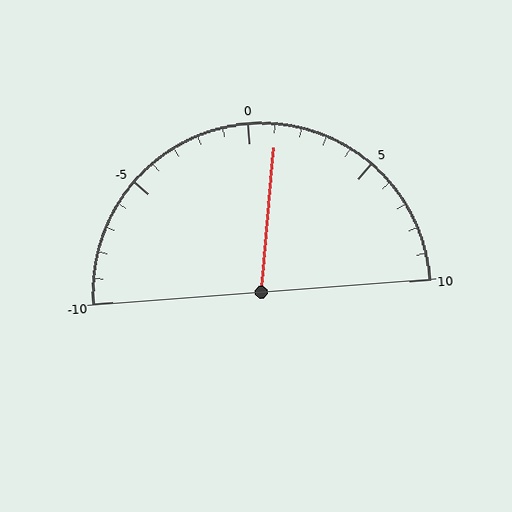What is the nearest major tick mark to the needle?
The nearest major tick mark is 0.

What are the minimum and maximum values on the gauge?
The gauge ranges from -10 to 10.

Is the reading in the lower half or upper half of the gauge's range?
The reading is in the upper half of the range (-10 to 10).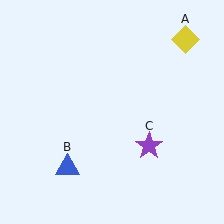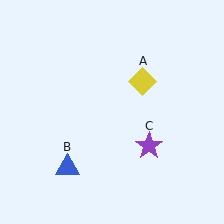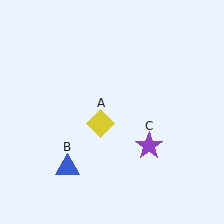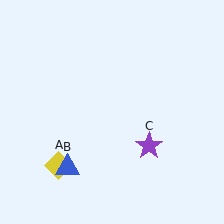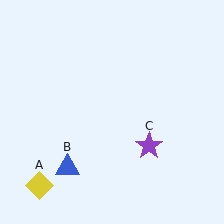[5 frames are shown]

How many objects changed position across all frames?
1 object changed position: yellow diamond (object A).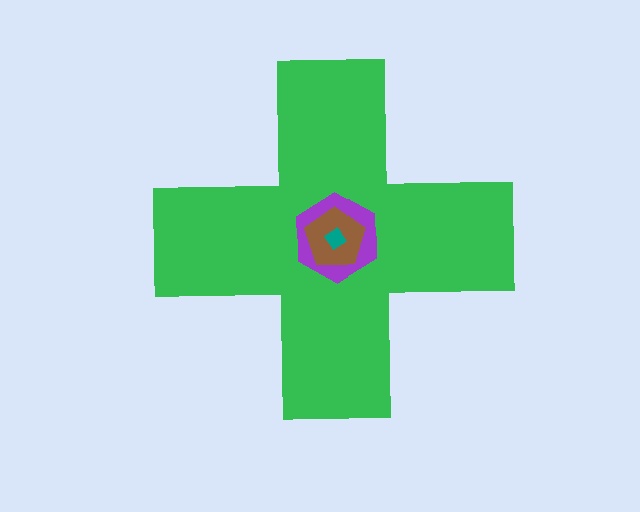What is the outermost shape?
The green cross.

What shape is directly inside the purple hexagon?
The brown pentagon.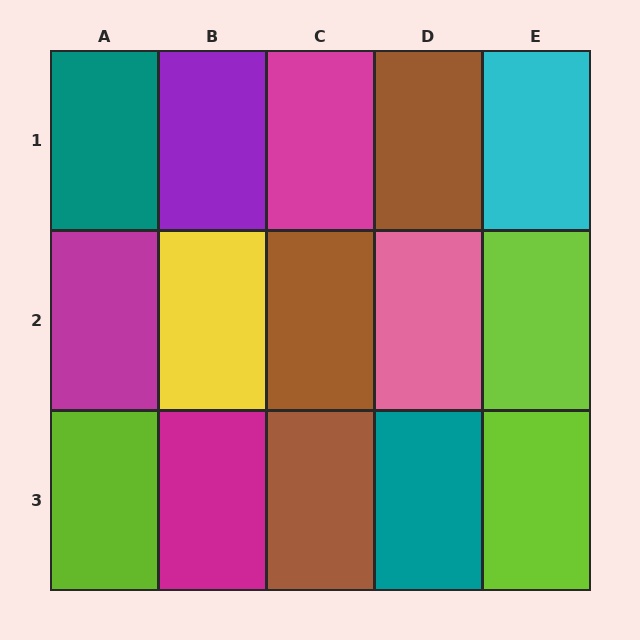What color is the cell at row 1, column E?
Cyan.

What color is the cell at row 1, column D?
Brown.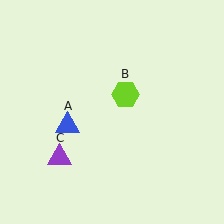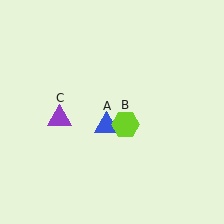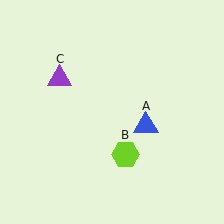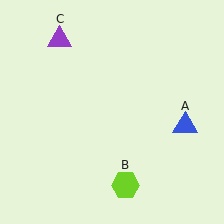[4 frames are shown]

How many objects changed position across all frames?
3 objects changed position: blue triangle (object A), lime hexagon (object B), purple triangle (object C).